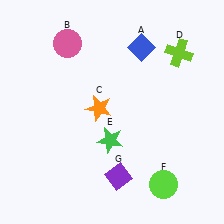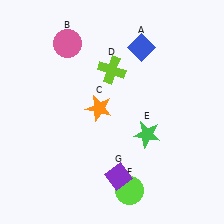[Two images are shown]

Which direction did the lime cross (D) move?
The lime cross (D) moved left.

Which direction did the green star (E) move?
The green star (E) moved right.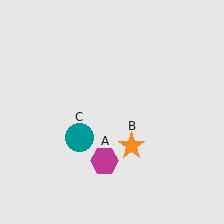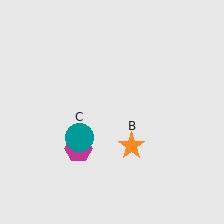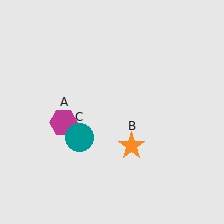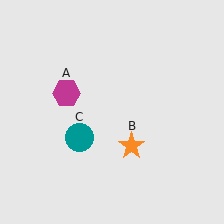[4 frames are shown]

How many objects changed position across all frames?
1 object changed position: magenta hexagon (object A).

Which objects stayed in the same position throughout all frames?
Orange star (object B) and teal circle (object C) remained stationary.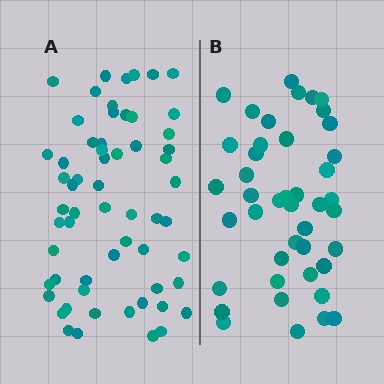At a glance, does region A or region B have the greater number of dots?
Region A (the left region) has more dots.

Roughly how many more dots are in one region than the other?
Region A has approximately 15 more dots than region B.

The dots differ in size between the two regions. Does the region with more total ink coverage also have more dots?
No. Region B has more total ink coverage because its dots are larger, but region A actually contains more individual dots. Total area can be misleading — the number of items is what matters here.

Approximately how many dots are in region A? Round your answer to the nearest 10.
About 60 dots.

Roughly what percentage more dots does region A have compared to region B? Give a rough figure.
About 40% more.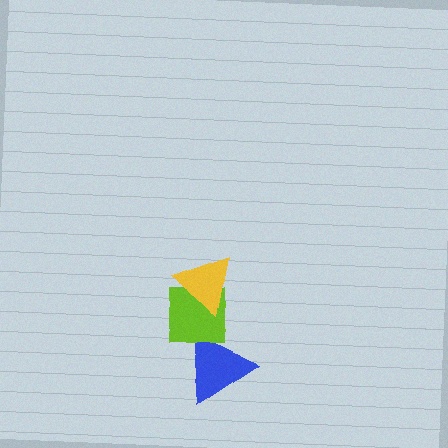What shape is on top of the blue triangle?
The lime square is on top of the blue triangle.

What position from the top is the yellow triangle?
The yellow triangle is 1st from the top.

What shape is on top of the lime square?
The yellow triangle is on top of the lime square.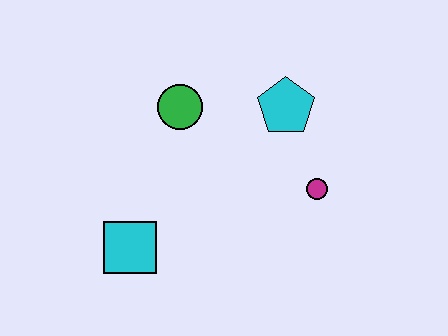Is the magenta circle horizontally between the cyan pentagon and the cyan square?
No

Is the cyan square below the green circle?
Yes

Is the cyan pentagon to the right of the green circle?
Yes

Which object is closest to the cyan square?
The green circle is closest to the cyan square.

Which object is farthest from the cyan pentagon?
The cyan square is farthest from the cyan pentagon.